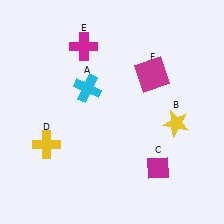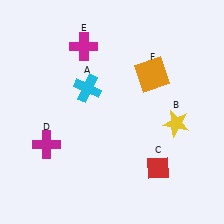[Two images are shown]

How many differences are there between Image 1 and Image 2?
There are 3 differences between the two images.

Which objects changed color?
C changed from magenta to red. D changed from yellow to magenta. F changed from magenta to orange.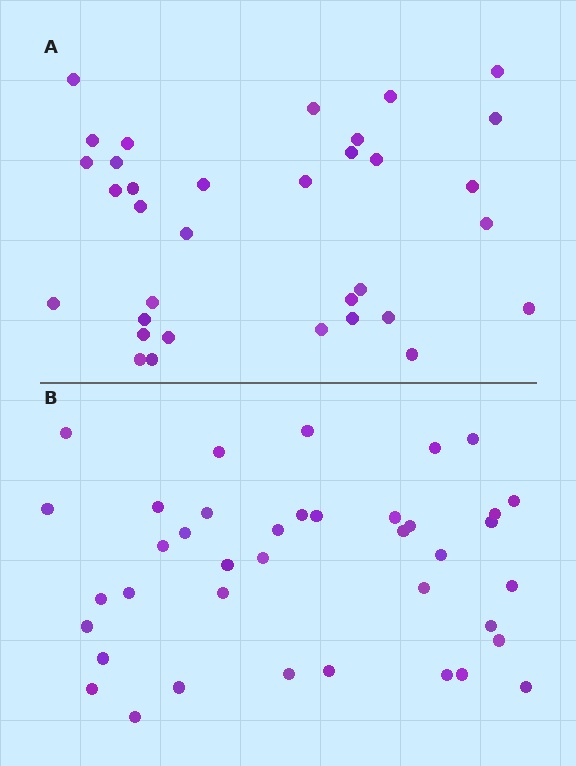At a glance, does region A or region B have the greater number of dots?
Region B (the bottom region) has more dots.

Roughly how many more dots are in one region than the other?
Region B has about 5 more dots than region A.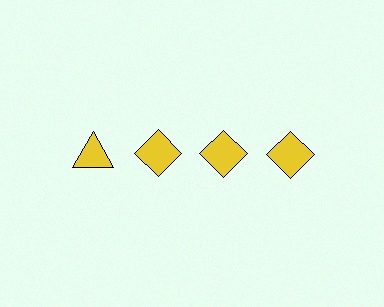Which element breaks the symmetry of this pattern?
The yellow triangle in the top row, leftmost column breaks the symmetry. All other shapes are yellow diamonds.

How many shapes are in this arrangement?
There are 4 shapes arranged in a grid pattern.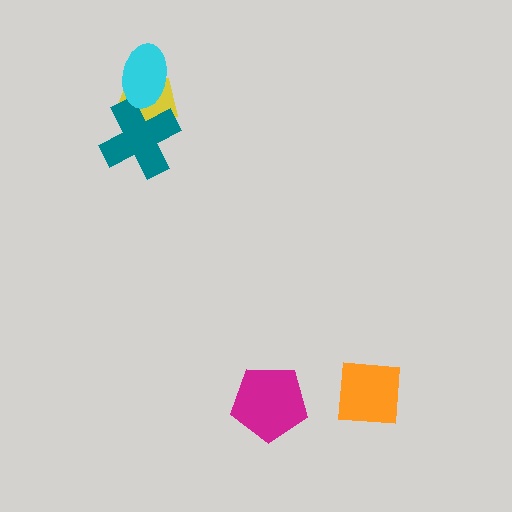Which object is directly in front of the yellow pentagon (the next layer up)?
The teal cross is directly in front of the yellow pentagon.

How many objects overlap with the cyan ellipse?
2 objects overlap with the cyan ellipse.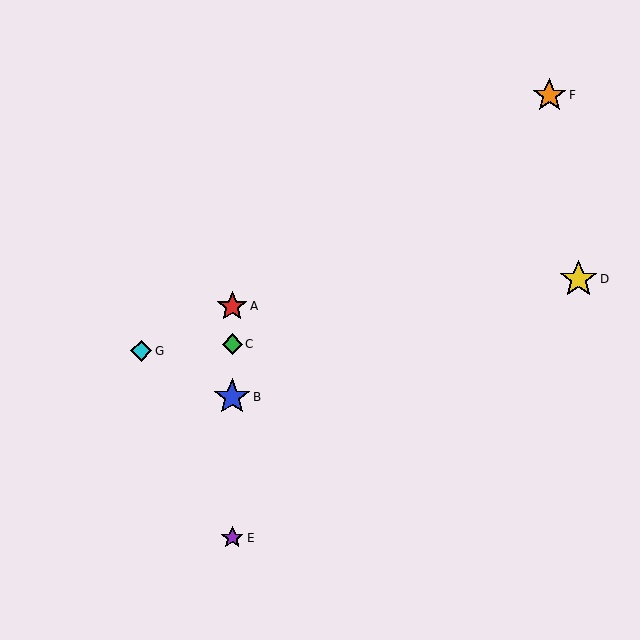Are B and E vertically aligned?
Yes, both are at x≈232.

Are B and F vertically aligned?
No, B is at x≈232 and F is at x≈549.